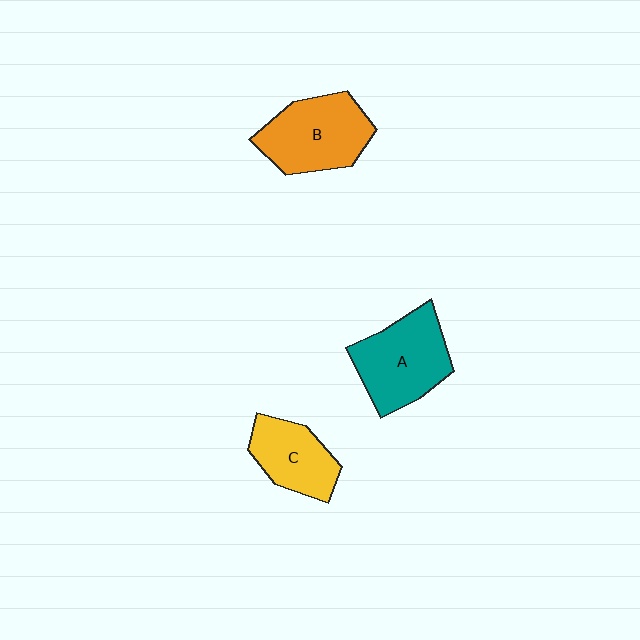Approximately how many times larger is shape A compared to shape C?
Approximately 1.4 times.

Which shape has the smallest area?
Shape C (yellow).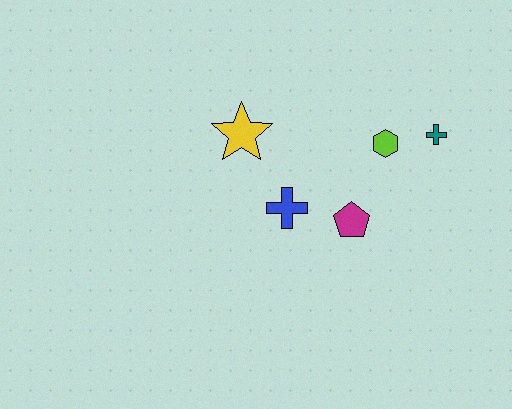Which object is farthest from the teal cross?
The yellow star is farthest from the teal cross.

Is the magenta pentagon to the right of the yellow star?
Yes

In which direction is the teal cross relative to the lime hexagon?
The teal cross is to the right of the lime hexagon.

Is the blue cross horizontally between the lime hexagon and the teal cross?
No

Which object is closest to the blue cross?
The magenta pentagon is closest to the blue cross.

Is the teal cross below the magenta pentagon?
No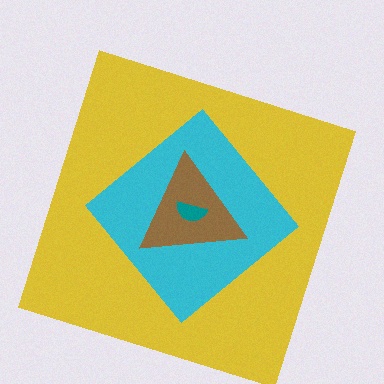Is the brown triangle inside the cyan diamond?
Yes.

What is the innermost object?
The teal semicircle.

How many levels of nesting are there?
4.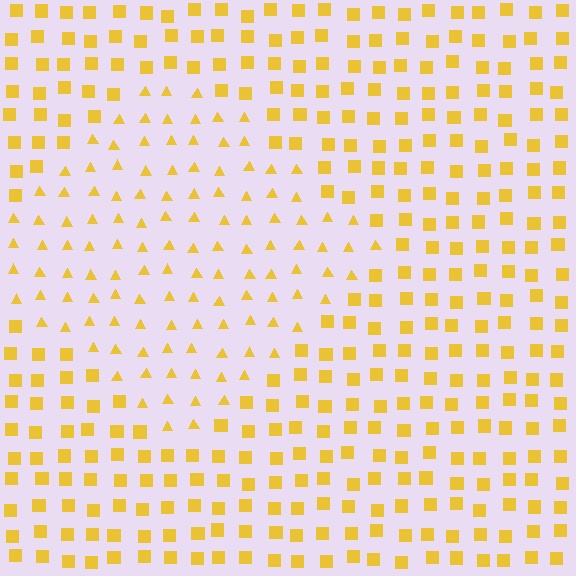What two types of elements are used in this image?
The image uses triangles inside the diamond region and squares outside it.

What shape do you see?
I see a diamond.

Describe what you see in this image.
The image is filled with small yellow elements arranged in a uniform grid. A diamond-shaped region contains triangles, while the surrounding area contains squares. The boundary is defined purely by the change in element shape.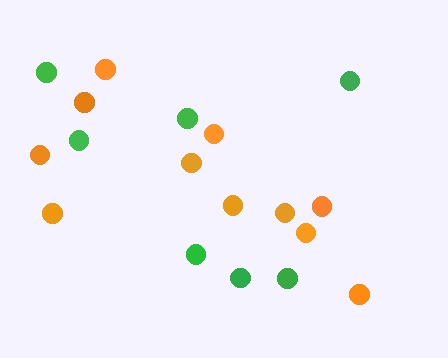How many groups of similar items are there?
There are 2 groups: one group of green circles (7) and one group of orange circles (11).